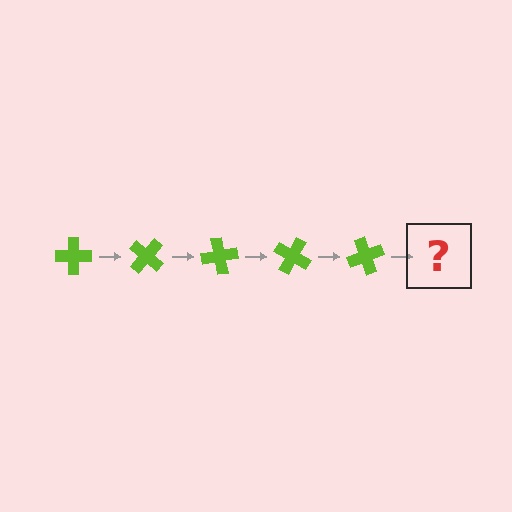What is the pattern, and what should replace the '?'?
The pattern is that the cross rotates 40 degrees each step. The '?' should be a lime cross rotated 200 degrees.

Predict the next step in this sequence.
The next step is a lime cross rotated 200 degrees.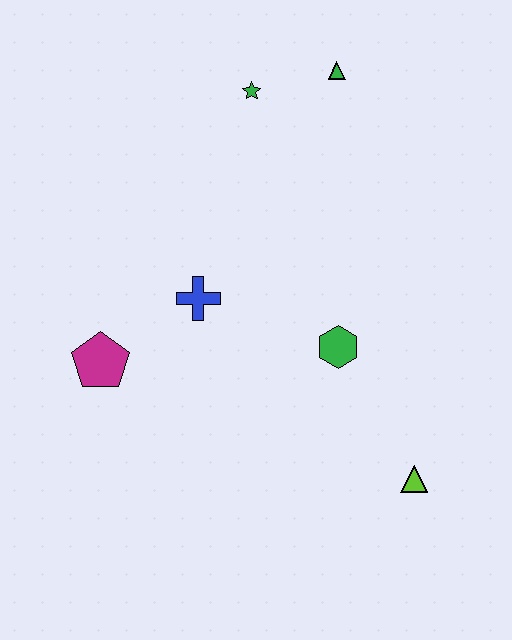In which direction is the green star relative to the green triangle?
The green star is to the left of the green triangle.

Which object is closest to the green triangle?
The green star is closest to the green triangle.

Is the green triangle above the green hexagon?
Yes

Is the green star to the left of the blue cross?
No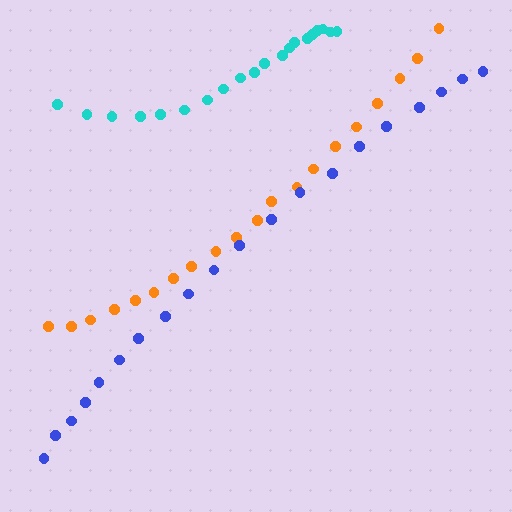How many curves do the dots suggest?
There are 3 distinct paths.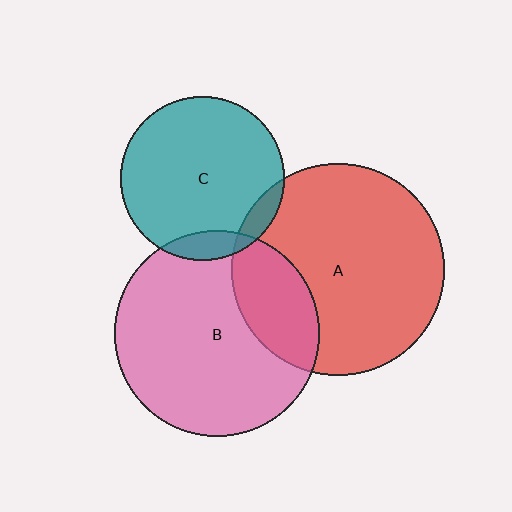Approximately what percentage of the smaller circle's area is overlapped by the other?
Approximately 25%.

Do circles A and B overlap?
Yes.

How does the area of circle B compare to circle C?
Approximately 1.6 times.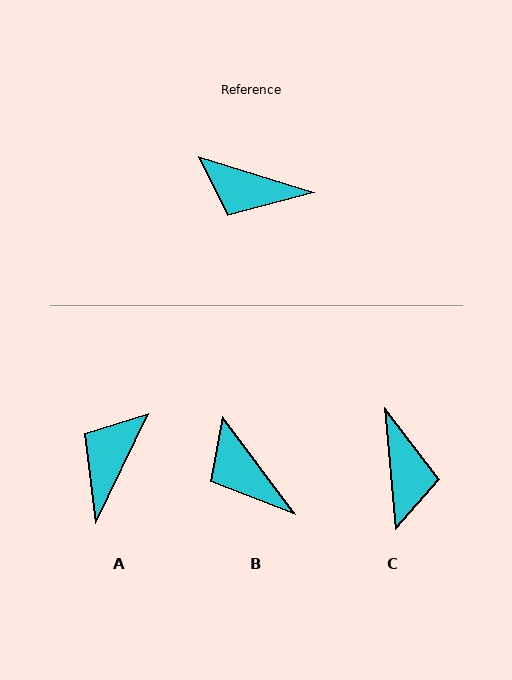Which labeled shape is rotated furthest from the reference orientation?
C, about 112 degrees away.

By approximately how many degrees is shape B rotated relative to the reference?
Approximately 36 degrees clockwise.